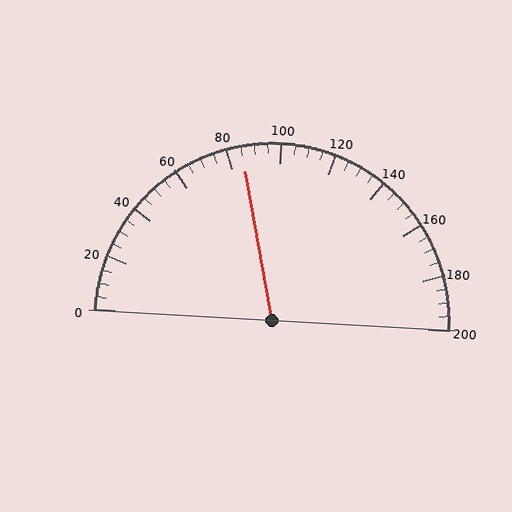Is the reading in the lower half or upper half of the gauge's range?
The reading is in the lower half of the range (0 to 200).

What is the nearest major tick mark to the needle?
The nearest major tick mark is 80.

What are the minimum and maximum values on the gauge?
The gauge ranges from 0 to 200.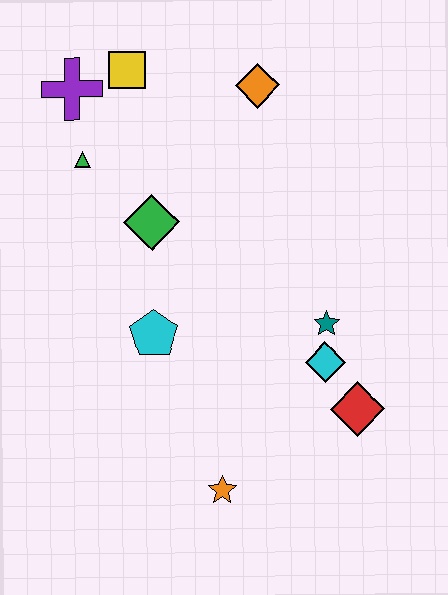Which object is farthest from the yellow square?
The orange star is farthest from the yellow square.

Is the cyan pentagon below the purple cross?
Yes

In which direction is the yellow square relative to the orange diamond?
The yellow square is to the left of the orange diamond.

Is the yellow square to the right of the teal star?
No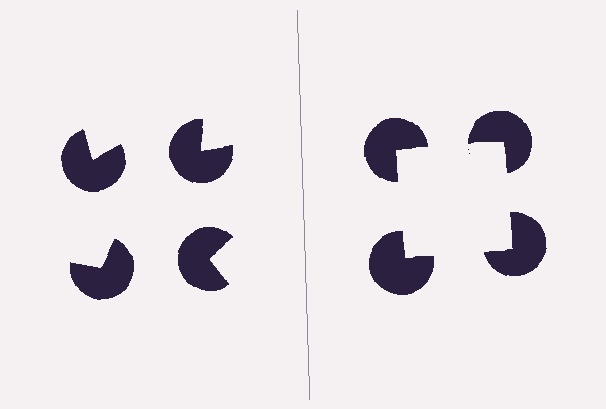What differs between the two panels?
The pac-man discs are positioned identically on both sides; only the wedge orientations differ. On the right they align to a square; on the left they are misaligned.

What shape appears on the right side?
An illusory square.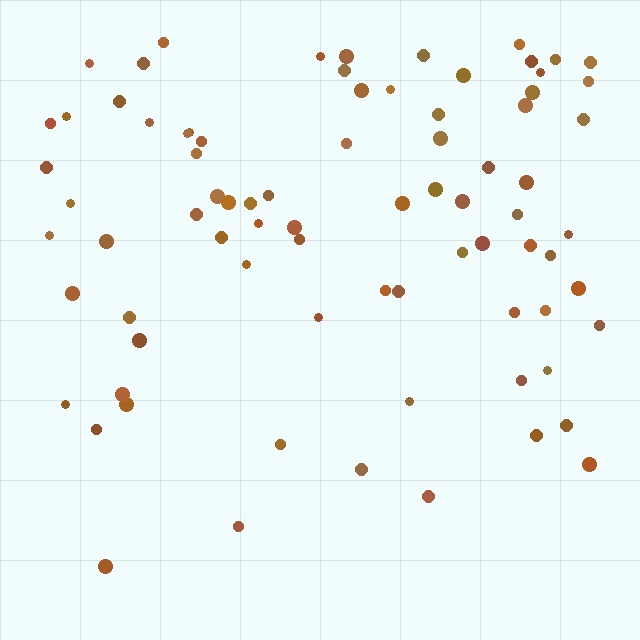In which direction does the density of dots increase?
From bottom to top, with the top side densest.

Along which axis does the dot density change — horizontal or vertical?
Vertical.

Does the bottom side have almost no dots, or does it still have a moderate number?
Still a moderate number, just noticeably fewer than the top.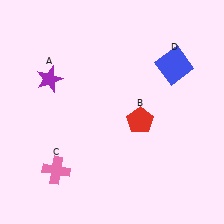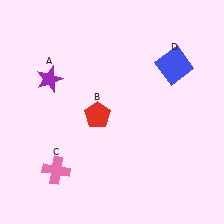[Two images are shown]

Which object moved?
The red pentagon (B) moved left.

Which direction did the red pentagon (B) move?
The red pentagon (B) moved left.